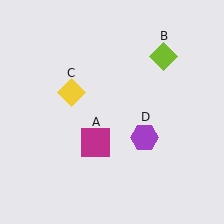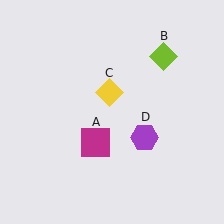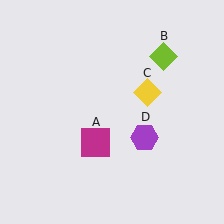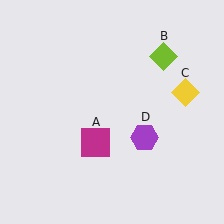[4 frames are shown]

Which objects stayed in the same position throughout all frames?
Magenta square (object A) and lime diamond (object B) and purple hexagon (object D) remained stationary.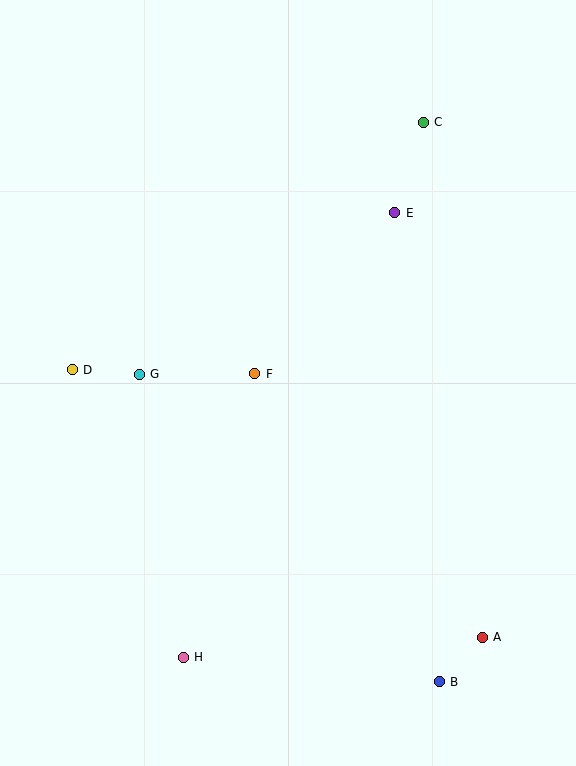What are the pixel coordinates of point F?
Point F is at (255, 374).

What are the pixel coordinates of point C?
Point C is at (423, 122).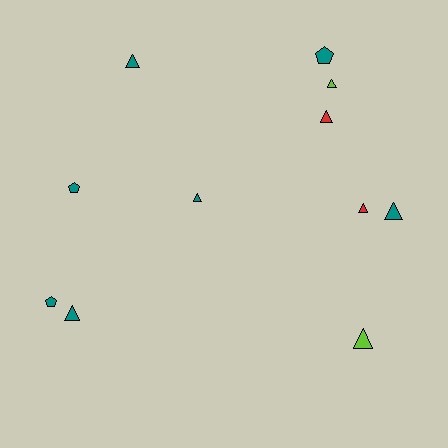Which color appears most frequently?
Teal, with 7 objects.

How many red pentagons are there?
There are no red pentagons.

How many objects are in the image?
There are 11 objects.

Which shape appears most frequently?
Triangle, with 8 objects.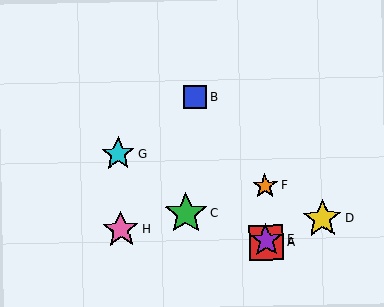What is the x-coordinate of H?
Object H is at x≈121.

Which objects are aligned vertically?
Objects A, E, F are aligned vertically.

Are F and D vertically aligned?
No, F is at x≈265 and D is at x≈322.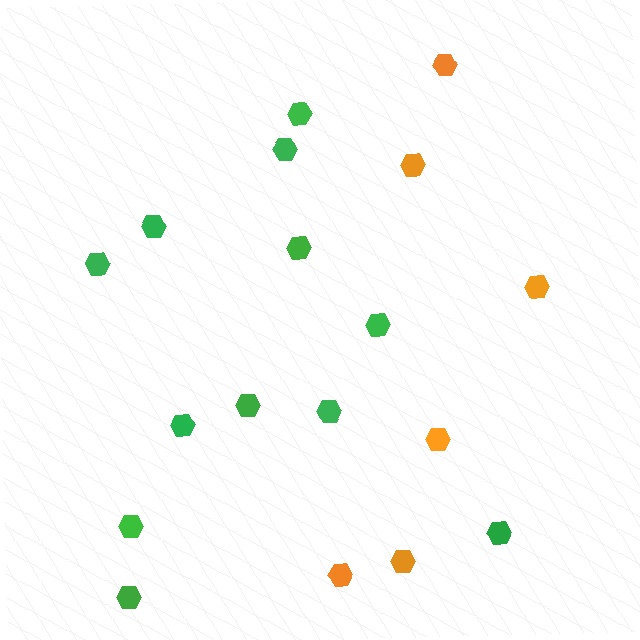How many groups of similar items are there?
There are 2 groups: one group of orange hexagons (6) and one group of green hexagons (12).